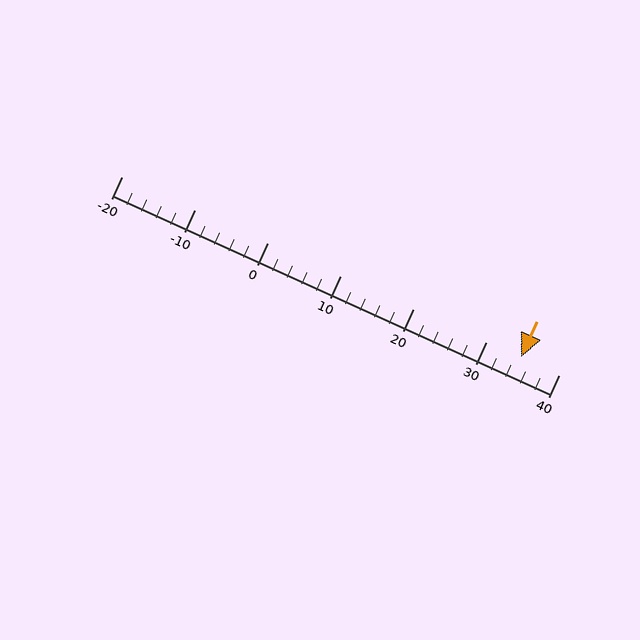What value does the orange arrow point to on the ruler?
The orange arrow points to approximately 35.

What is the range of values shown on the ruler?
The ruler shows values from -20 to 40.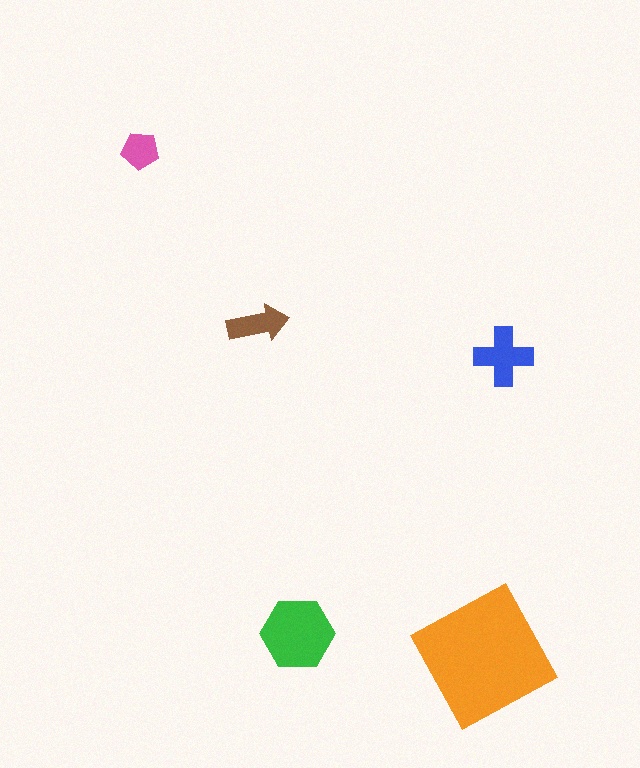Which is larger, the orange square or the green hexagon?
The orange square.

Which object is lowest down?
The orange square is bottommost.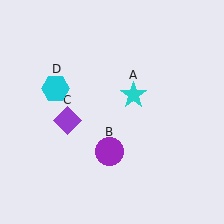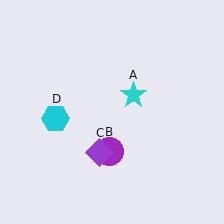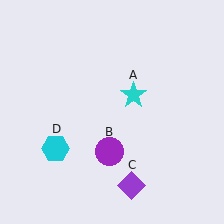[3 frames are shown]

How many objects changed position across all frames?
2 objects changed position: purple diamond (object C), cyan hexagon (object D).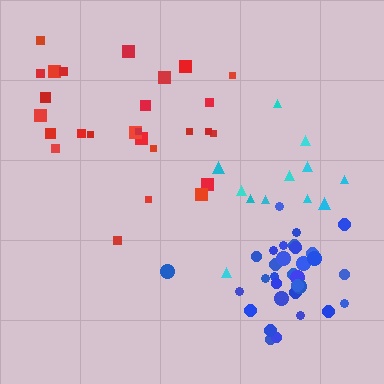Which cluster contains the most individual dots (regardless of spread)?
Blue (32).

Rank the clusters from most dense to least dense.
blue, red, cyan.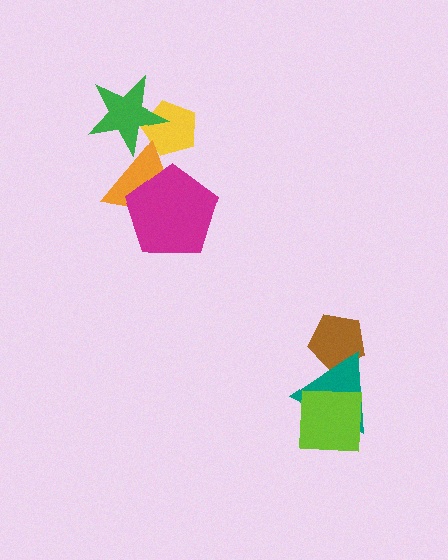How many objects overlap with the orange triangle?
3 objects overlap with the orange triangle.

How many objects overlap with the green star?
2 objects overlap with the green star.